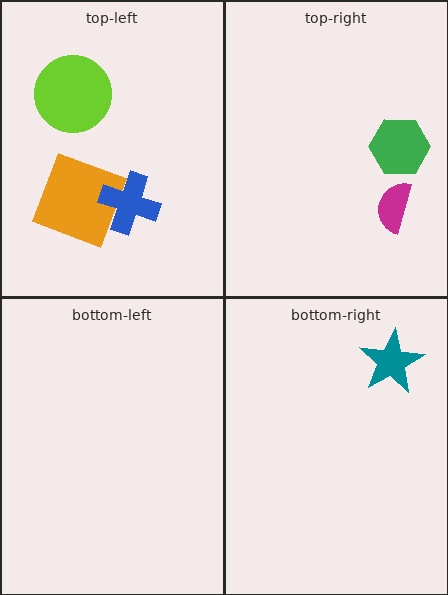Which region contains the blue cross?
The top-left region.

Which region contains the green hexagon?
The top-right region.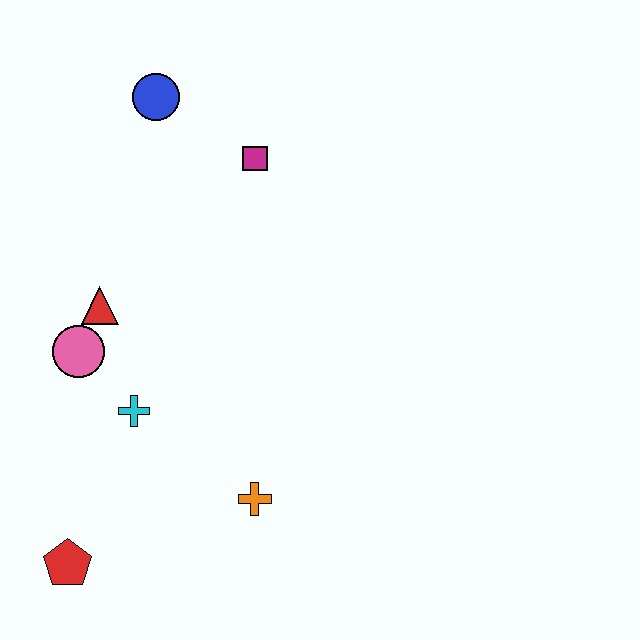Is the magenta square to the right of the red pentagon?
Yes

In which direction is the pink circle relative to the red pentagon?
The pink circle is above the red pentagon.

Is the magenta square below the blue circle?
Yes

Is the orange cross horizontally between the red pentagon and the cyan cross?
No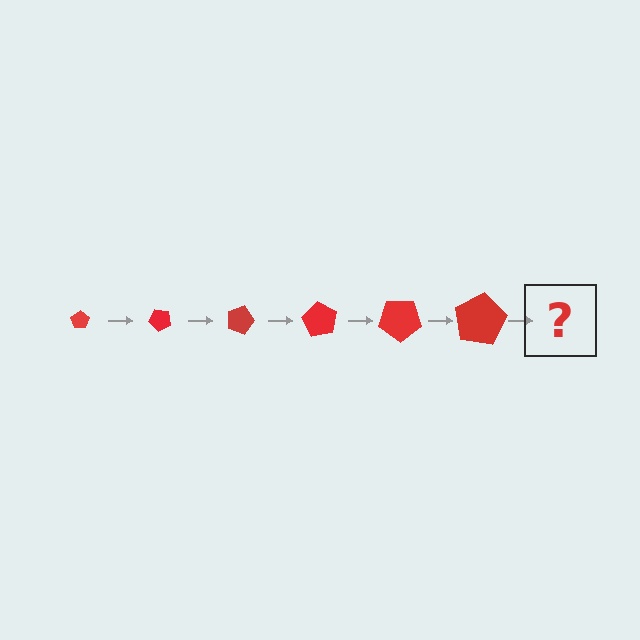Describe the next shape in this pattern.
It should be a pentagon, larger than the previous one and rotated 270 degrees from the start.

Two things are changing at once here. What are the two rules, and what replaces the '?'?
The two rules are that the pentagon grows larger each step and it rotates 45 degrees each step. The '?' should be a pentagon, larger than the previous one and rotated 270 degrees from the start.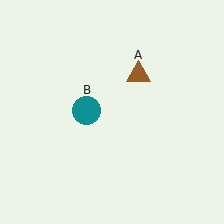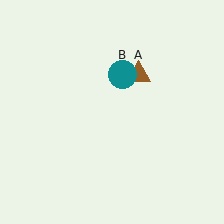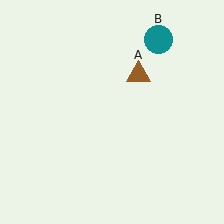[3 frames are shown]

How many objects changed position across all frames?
1 object changed position: teal circle (object B).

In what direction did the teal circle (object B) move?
The teal circle (object B) moved up and to the right.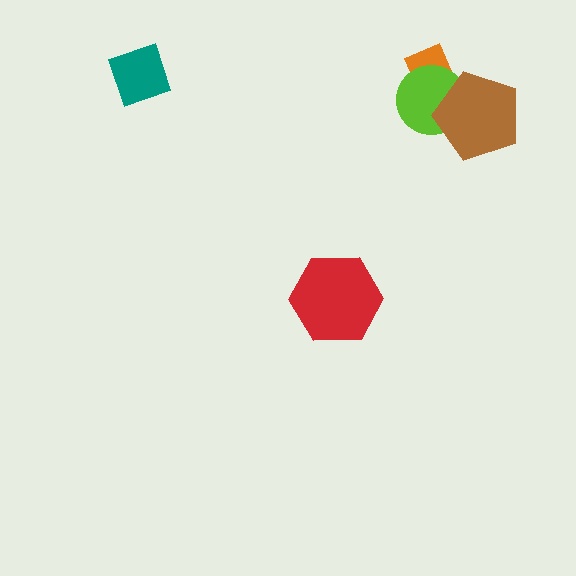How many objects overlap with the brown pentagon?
1 object overlaps with the brown pentagon.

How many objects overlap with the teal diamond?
0 objects overlap with the teal diamond.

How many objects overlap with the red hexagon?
0 objects overlap with the red hexagon.